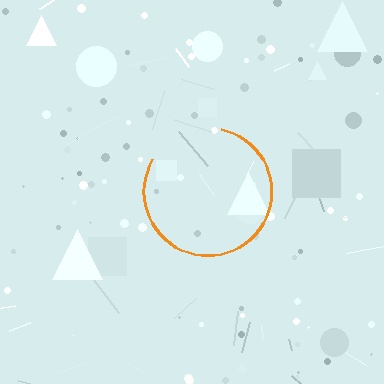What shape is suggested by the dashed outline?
The dashed outline suggests a circle.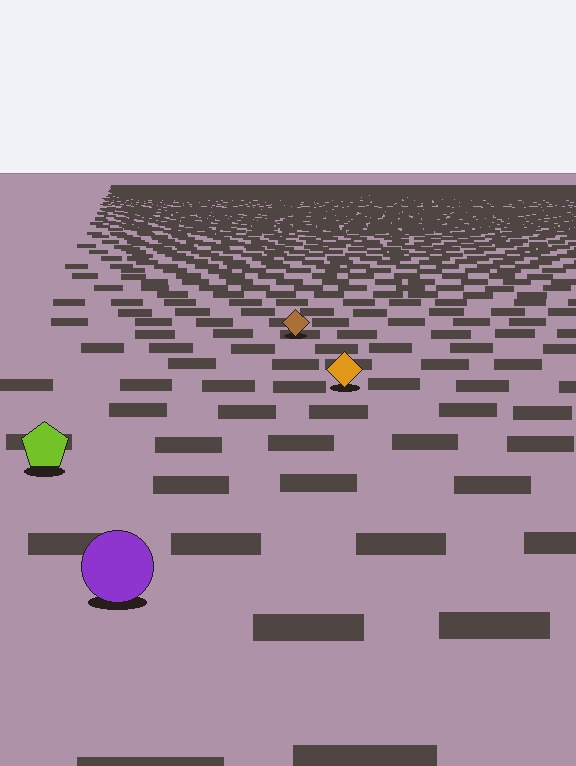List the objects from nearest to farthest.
From nearest to farthest: the purple circle, the lime pentagon, the orange diamond, the brown diamond.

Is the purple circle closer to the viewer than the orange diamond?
Yes. The purple circle is closer — you can tell from the texture gradient: the ground texture is coarser near it.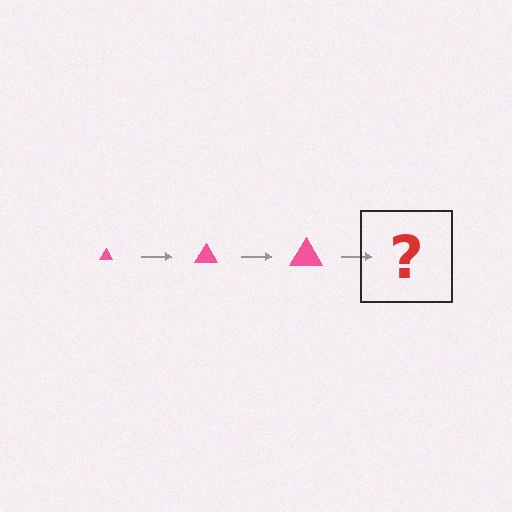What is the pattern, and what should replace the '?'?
The pattern is that the triangle gets progressively larger each step. The '?' should be a pink triangle, larger than the previous one.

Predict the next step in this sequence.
The next step is a pink triangle, larger than the previous one.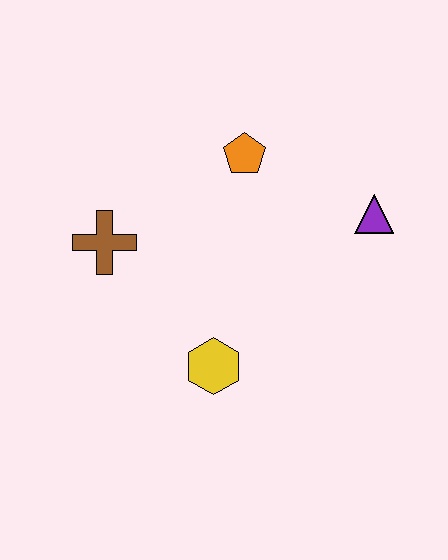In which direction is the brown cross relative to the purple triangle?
The brown cross is to the left of the purple triangle.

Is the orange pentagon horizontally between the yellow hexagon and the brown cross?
No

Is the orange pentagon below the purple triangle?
No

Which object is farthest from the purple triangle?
The brown cross is farthest from the purple triangle.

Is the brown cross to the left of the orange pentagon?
Yes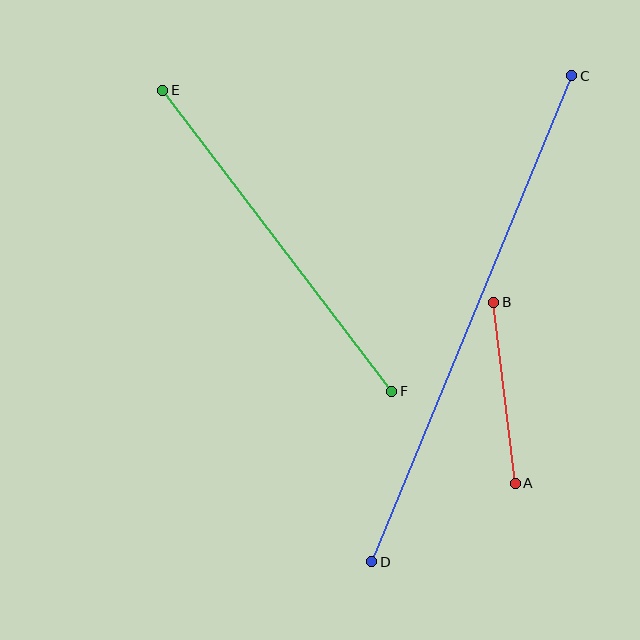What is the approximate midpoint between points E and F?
The midpoint is at approximately (277, 241) pixels.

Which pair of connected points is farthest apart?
Points C and D are farthest apart.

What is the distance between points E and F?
The distance is approximately 378 pixels.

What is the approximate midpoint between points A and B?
The midpoint is at approximately (505, 393) pixels.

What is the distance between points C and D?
The distance is approximately 525 pixels.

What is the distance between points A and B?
The distance is approximately 182 pixels.